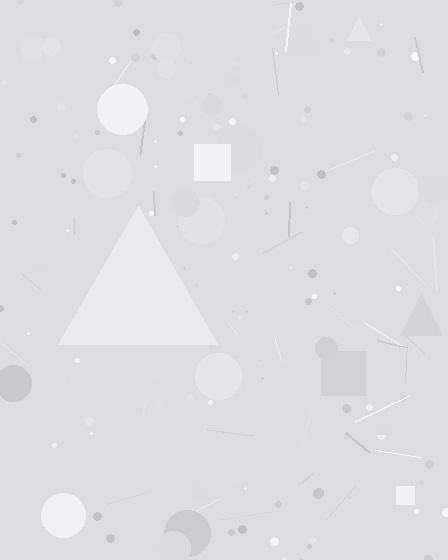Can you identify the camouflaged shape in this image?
The camouflaged shape is a triangle.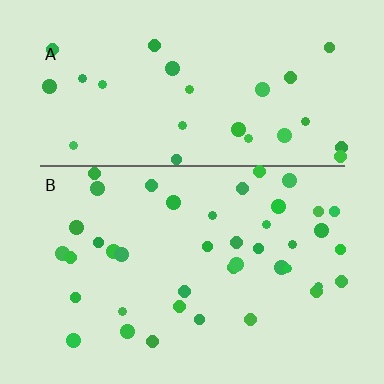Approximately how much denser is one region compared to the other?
Approximately 1.5× — region B over region A.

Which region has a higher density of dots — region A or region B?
B (the bottom).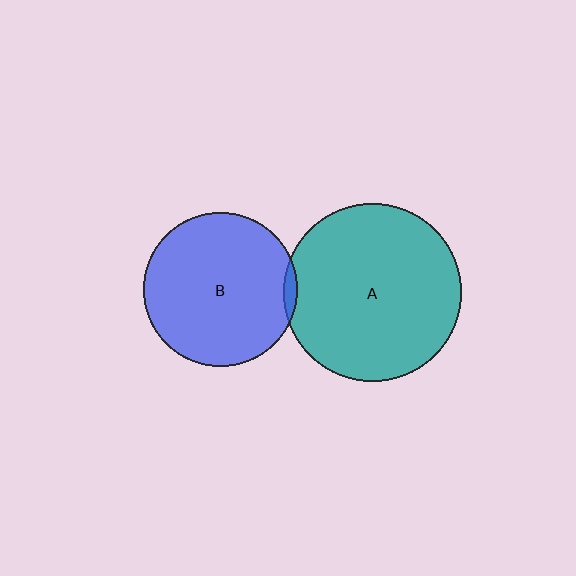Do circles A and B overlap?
Yes.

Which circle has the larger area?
Circle A (teal).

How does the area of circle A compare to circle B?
Approximately 1.3 times.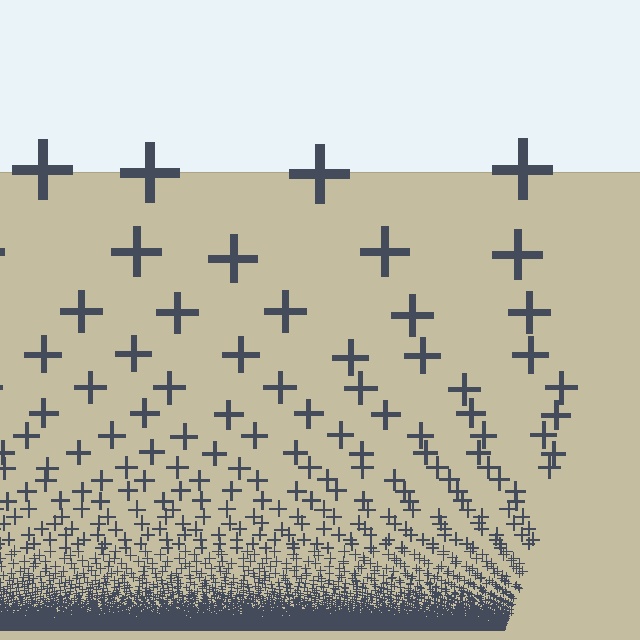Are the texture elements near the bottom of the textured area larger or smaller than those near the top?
Smaller. The gradient is inverted — elements near the bottom are smaller and denser.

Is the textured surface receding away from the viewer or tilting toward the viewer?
The surface appears to tilt toward the viewer. Texture elements get larger and sparser toward the top.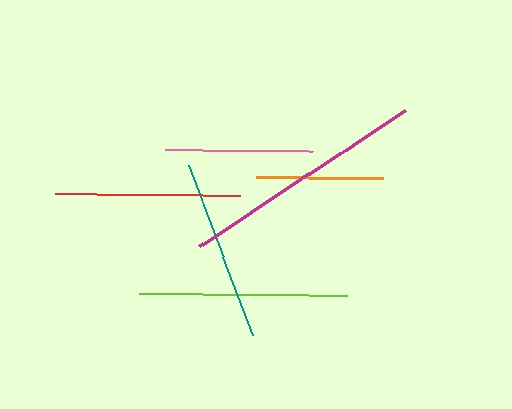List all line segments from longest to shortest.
From longest to shortest: magenta, lime, red, teal, pink, orange.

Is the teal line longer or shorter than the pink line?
The teal line is longer than the pink line.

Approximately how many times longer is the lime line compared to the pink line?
The lime line is approximately 1.4 times the length of the pink line.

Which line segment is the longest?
The magenta line is the longest at approximately 246 pixels.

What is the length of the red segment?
The red segment is approximately 185 pixels long.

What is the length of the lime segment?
The lime segment is approximately 207 pixels long.